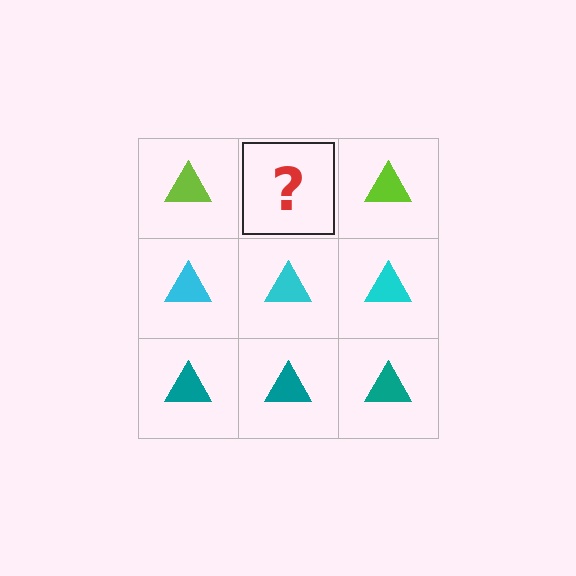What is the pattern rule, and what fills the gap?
The rule is that each row has a consistent color. The gap should be filled with a lime triangle.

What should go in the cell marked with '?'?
The missing cell should contain a lime triangle.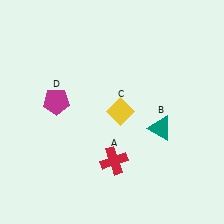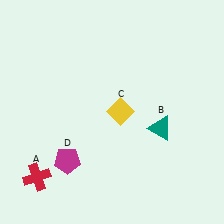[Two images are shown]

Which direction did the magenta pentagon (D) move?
The magenta pentagon (D) moved down.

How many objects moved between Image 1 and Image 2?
2 objects moved between the two images.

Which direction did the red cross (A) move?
The red cross (A) moved left.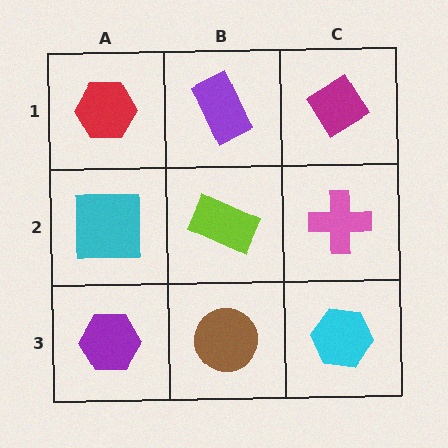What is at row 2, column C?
A pink cross.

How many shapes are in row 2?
3 shapes.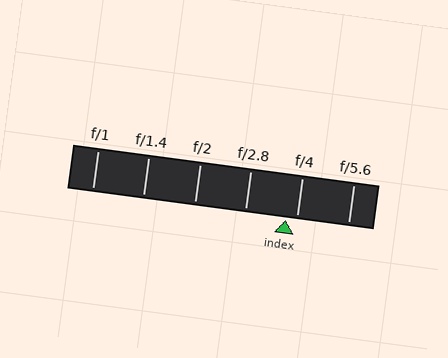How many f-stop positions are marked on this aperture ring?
There are 6 f-stop positions marked.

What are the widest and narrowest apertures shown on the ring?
The widest aperture shown is f/1 and the narrowest is f/5.6.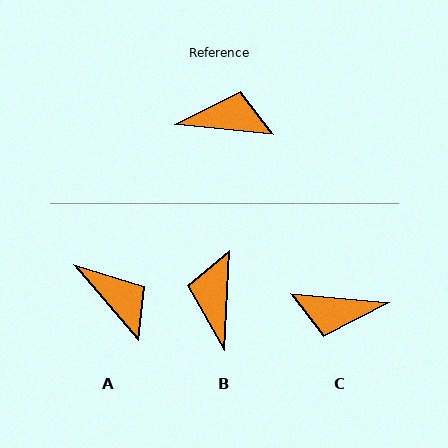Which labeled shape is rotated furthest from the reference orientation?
C, about 180 degrees away.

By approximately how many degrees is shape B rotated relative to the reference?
Approximately 92 degrees counter-clockwise.